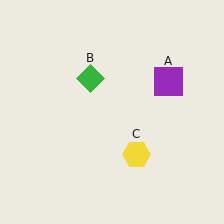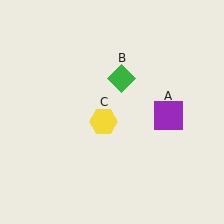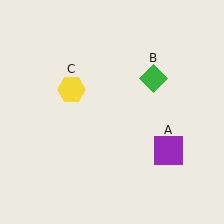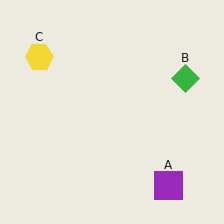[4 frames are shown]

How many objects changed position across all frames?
3 objects changed position: purple square (object A), green diamond (object B), yellow hexagon (object C).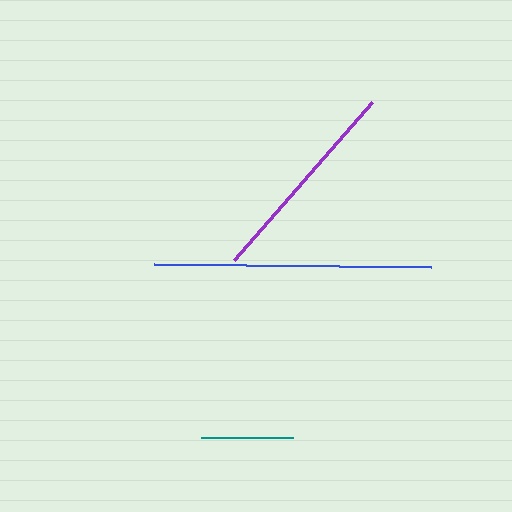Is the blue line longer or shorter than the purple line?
The blue line is longer than the purple line.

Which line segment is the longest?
The blue line is the longest at approximately 277 pixels.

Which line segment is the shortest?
The teal line is the shortest at approximately 92 pixels.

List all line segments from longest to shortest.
From longest to shortest: blue, purple, teal.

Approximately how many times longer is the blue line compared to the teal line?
The blue line is approximately 3.0 times the length of the teal line.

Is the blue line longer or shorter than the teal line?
The blue line is longer than the teal line.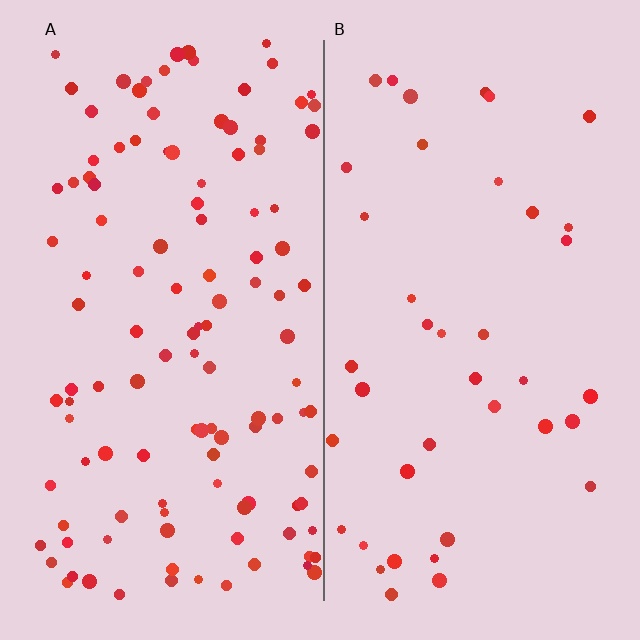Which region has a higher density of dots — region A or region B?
A (the left).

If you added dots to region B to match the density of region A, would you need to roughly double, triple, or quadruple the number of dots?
Approximately triple.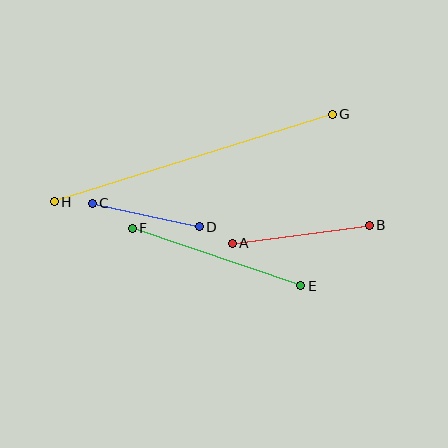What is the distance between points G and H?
The distance is approximately 291 pixels.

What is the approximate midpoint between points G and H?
The midpoint is at approximately (193, 158) pixels.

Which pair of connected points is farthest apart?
Points G and H are farthest apart.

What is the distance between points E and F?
The distance is approximately 178 pixels.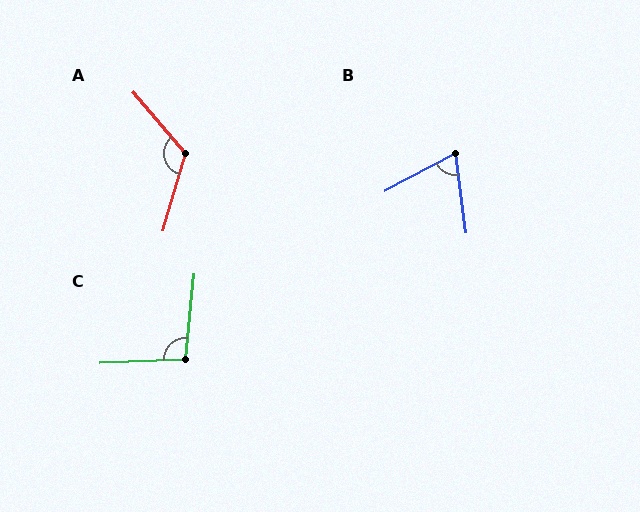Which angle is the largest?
A, at approximately 123 degrees.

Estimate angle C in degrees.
Approximately 98 degrees.